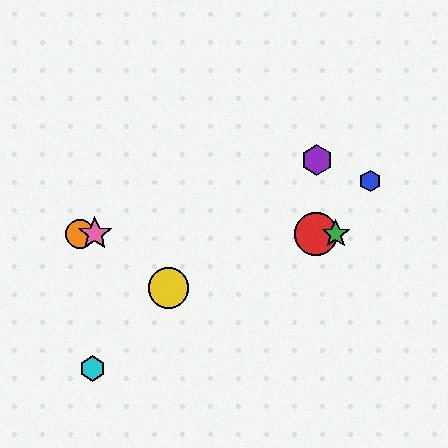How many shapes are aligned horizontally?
4 shapes (the red circle, the green star, the orange circle, the pink star) are aligned horizontally.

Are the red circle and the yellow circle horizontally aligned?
No, the red circle is at y≈234 and the yellow circle is at y≈288.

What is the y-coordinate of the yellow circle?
The yellow circle is at y≈288.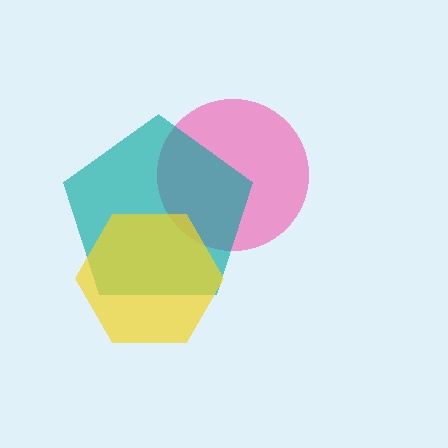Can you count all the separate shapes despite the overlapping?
Yes, there are 3 separate shapes.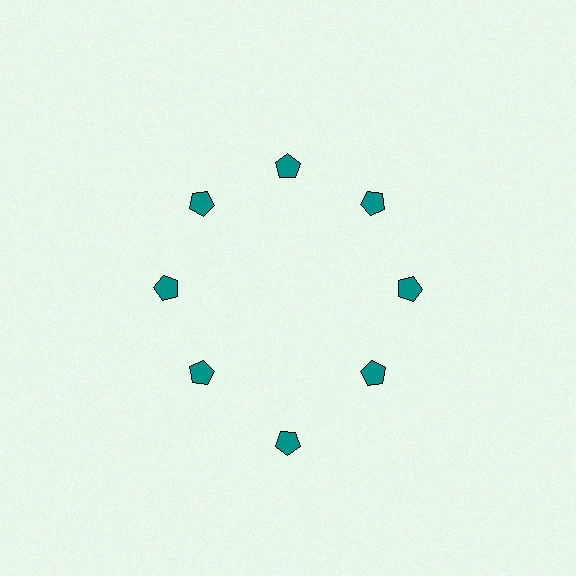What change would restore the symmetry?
The symmetry would be restored by moving it inward, back onto the ring so that all 8 pentagons sit at equal angles and equal distance from the center.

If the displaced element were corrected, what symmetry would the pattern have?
It would have 8-fold rotational symmetry — the pattern would map onto itself every 45 degrees.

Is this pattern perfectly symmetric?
No. The 8 teal pentagons are arranged in a ring, but one element near the 6 o'clock position is pushed outward from the center, breaking the 8-fold rotational symmetry.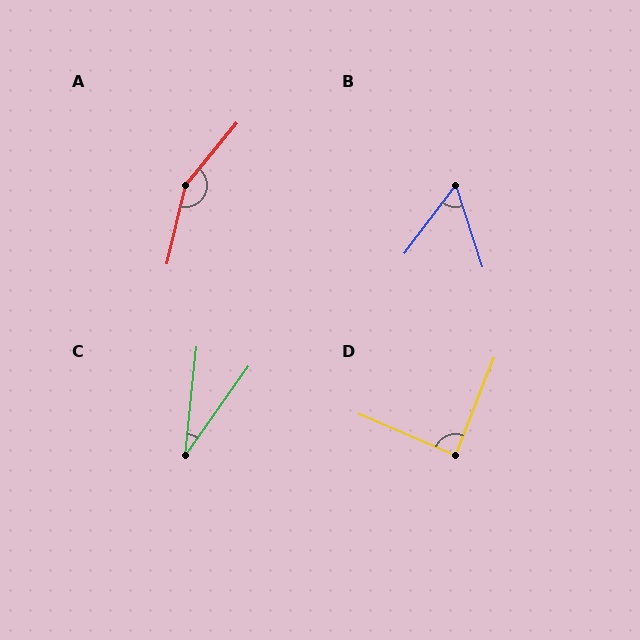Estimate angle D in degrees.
Approximately 88 degrees.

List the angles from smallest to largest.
C (29°), B (55°), D (88°), A (154°).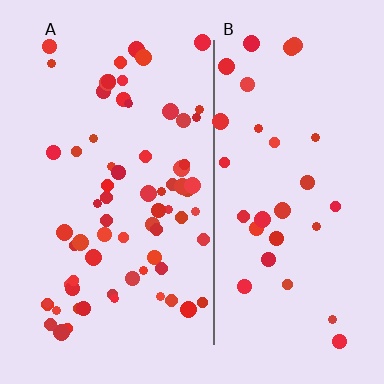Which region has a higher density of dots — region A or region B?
A (the left).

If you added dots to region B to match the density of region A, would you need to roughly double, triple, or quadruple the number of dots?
Approximately double.